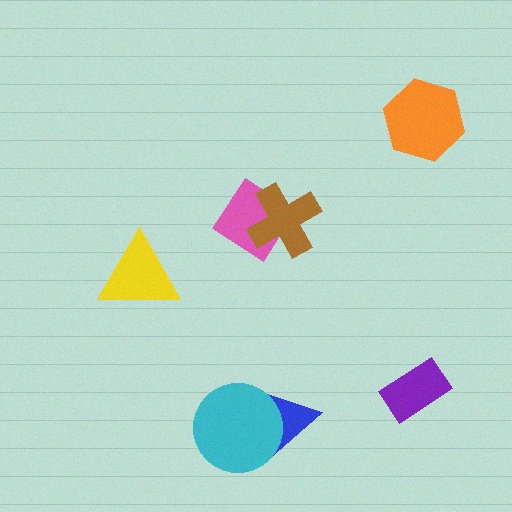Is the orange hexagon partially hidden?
No, no other shape covers it.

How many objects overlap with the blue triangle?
1 object overlaps with the blue triangle.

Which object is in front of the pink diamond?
The brown cross is in front of the pink diamond.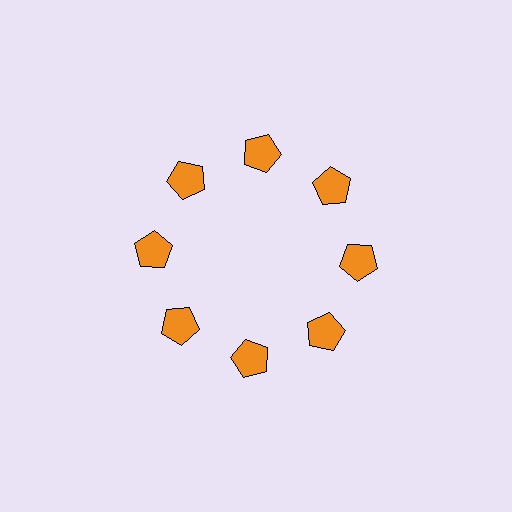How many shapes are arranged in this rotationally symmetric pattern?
There are 8 shapes, arranged in 8 groups of 1.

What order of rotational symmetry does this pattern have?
This pattern has 8-fold rotational symmetry.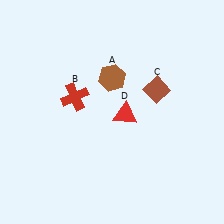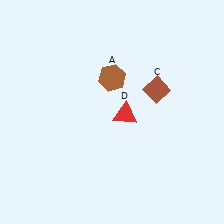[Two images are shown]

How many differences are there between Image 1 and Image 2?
There is 1 difference between the two images.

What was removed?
The red cross (B) was removed in Image 2.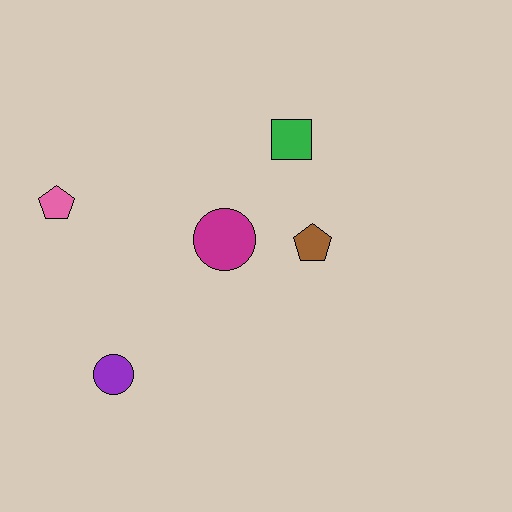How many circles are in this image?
There are 2 circles.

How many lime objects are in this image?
There are no lime objects.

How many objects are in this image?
There are 5 objects.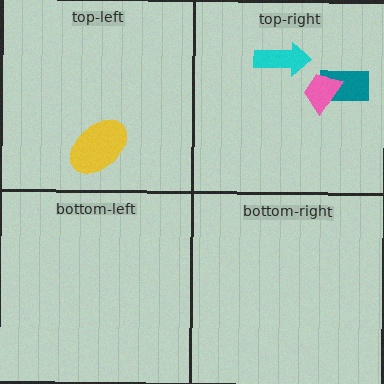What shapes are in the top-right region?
The teal rectangle, the cyan arrow, the pink trapezoid.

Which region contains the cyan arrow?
The top-right region.